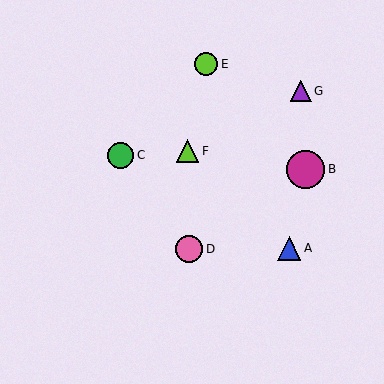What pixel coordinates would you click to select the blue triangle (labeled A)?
Click at (289, 248) to select the blue triangle A.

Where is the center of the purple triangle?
The center of the purple triangle is at (301, 91).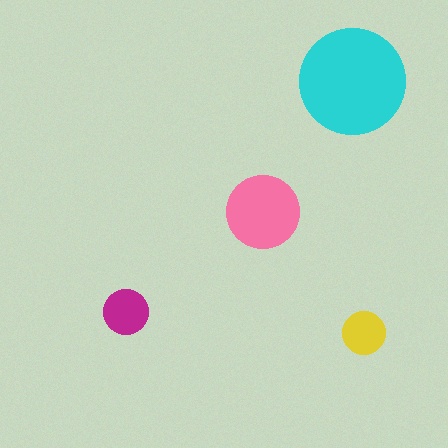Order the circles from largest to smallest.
the cyan one, the pink one, the magenta one, the yellow one.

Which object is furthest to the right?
The yellow circle is rightmost.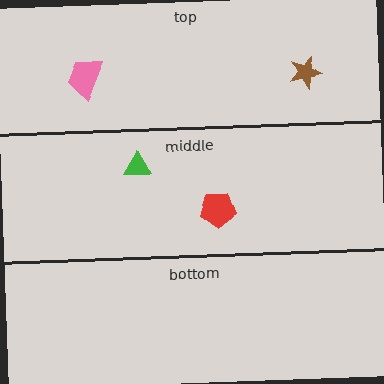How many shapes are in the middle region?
2.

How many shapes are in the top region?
2.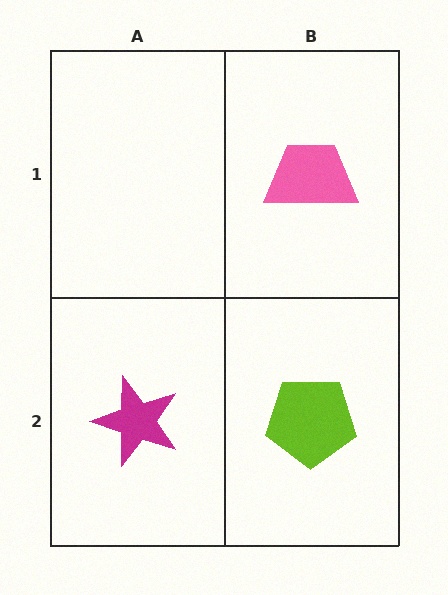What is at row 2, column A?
A magenta star.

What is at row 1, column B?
A pink trapezoid.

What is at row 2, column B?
A lime pentagon.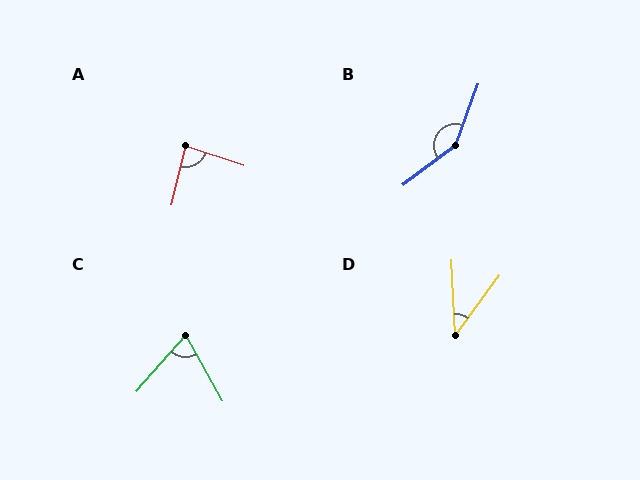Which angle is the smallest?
D, at approximately 39 degrees.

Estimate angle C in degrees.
Approximately 70 degrees.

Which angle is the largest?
B, at approximately 147 degrees.